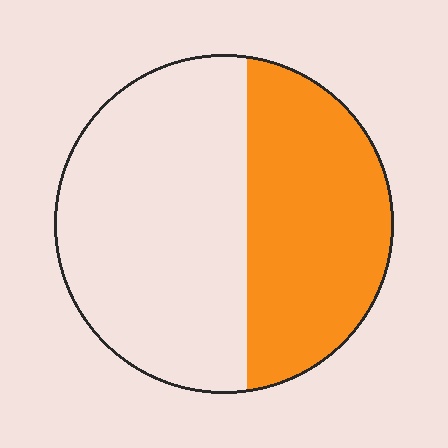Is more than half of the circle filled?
No.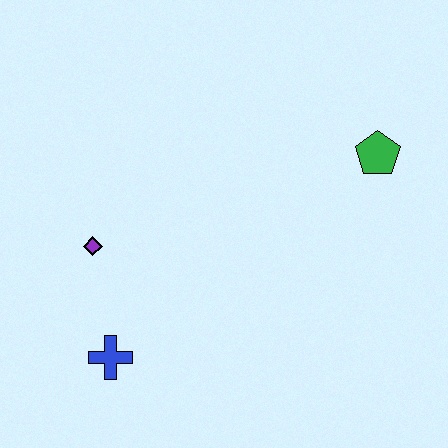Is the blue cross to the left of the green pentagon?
Yes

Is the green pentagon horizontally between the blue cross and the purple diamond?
No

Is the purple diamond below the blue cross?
No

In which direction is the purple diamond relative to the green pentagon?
The purple diamond is to the left of the green pentagon.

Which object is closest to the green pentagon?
The purple diamond is closest to the green pentagon.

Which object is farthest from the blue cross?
The green pentagon is farthest from the blue cross.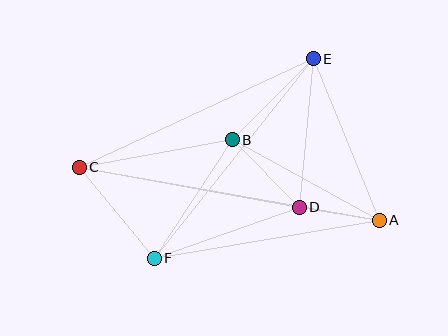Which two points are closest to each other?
Points A and D are closest to each other.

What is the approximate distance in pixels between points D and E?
The distance between D and E is approximately 149 pixels.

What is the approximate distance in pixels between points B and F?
The distance between B and F is approximately 142 pixels.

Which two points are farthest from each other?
Points A and C are farthest from each other.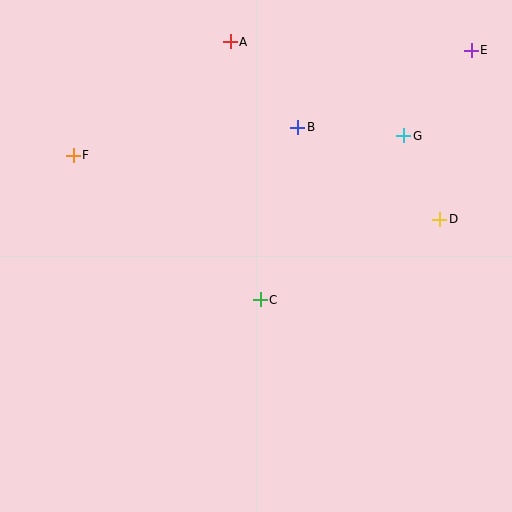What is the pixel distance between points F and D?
The distance between F and D is 372 pixels.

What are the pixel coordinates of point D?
Point D is at (440, 219).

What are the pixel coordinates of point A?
Point A is at (230, 42).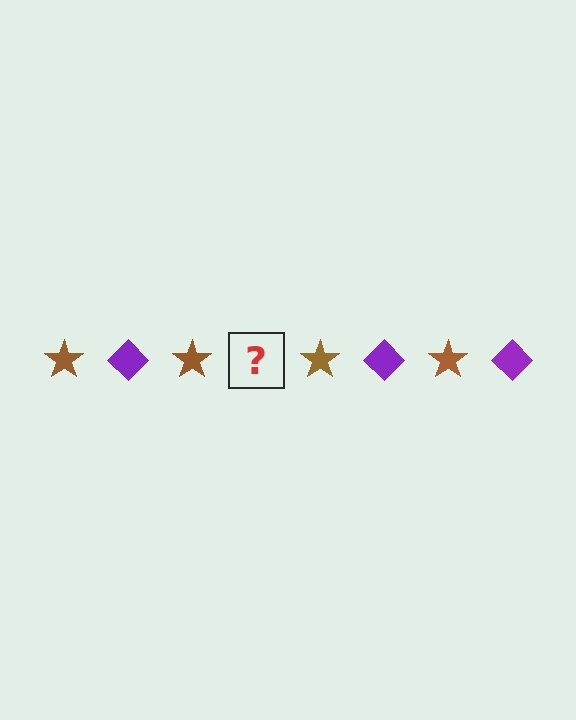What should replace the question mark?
The question mark should be replaced with a purple diamond.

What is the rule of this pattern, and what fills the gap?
The rule is that the pattern alternates between brown star and purple diamond. The gap should be filled with a purple diamond.